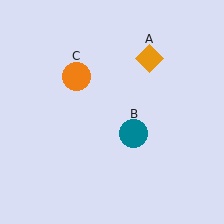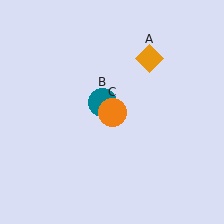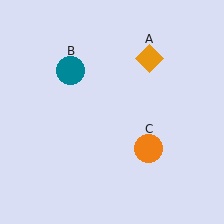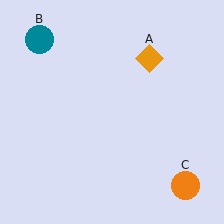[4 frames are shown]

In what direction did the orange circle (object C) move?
The orange circle (object C) moved down and to the right.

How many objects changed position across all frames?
2 objects changed position: teal circle (object B), orange circle (object C).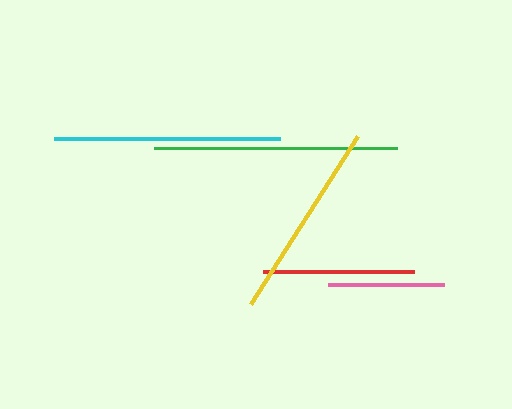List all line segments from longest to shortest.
From longest to shortest: green, cyan, yellow, red, pink.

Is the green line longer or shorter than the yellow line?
The green line is longer than the yellow line.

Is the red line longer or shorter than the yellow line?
The yellow line is longer than the red line.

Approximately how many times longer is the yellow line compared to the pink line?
The yellow line is approximately 1.7 times the length of the pink line.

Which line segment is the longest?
The green line is the longest at approximately 243 pixels.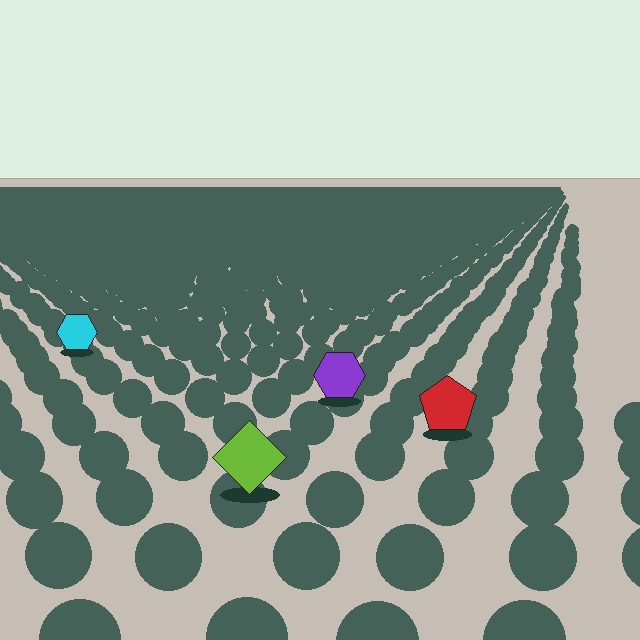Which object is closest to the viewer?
The lime diamond is closest. The texture marks near it are larger and more spread out.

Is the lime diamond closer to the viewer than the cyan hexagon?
Yes. The lime diamond is closer — you can tell from the texture gradient: the ground texture is coarser near it.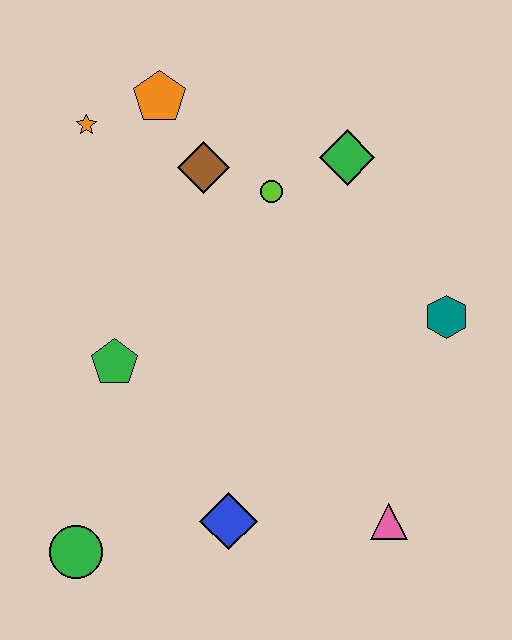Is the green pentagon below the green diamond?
Yes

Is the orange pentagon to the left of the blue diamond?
Yes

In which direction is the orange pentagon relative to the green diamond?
The orange pentagon is to the left of the green diamond.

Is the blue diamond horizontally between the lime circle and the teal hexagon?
No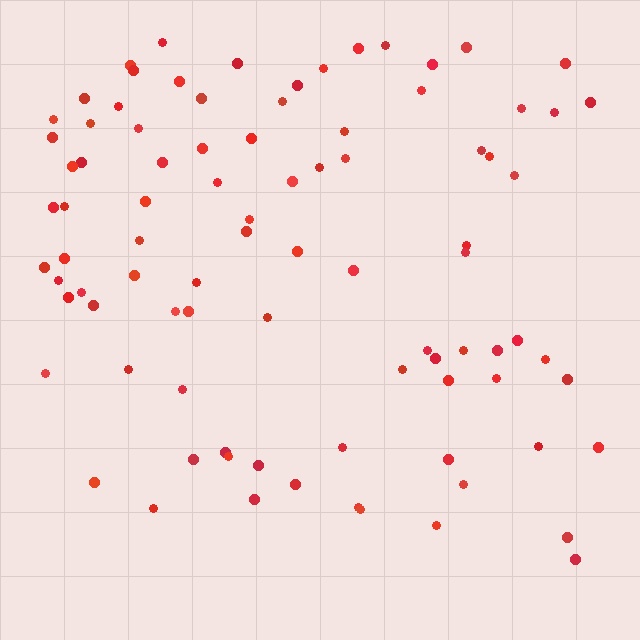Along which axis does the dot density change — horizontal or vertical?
Vertical.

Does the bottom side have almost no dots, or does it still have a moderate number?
Still a moderate number, just noticeably fewer than the top.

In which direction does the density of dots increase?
From bottom to top, with the top side densest.